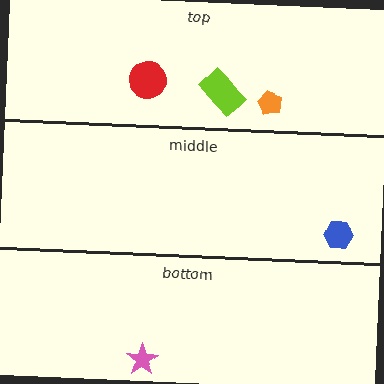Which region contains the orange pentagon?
The top region.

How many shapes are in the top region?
3.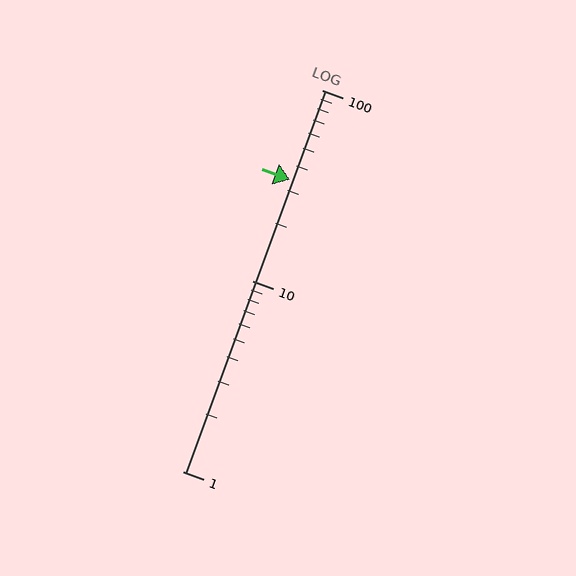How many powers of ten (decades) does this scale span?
The scale spans 2 decades, from 1 to 100.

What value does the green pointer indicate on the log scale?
The pointer indicates approximately 34.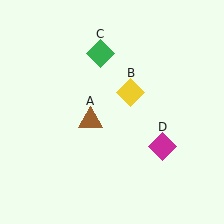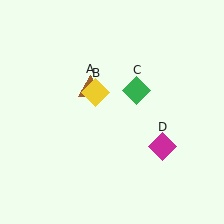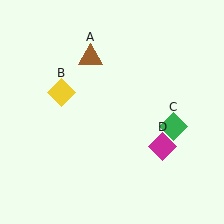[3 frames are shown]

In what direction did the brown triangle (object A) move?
The brown triangle (object A) moved up.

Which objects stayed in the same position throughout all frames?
Magenta diamond (object D) remained stationary.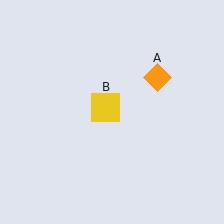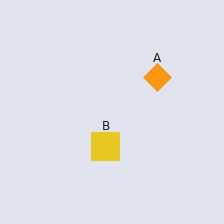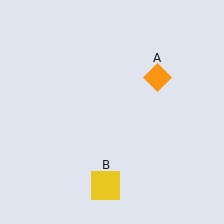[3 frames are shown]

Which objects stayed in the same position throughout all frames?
Orange diamond (object A) remained stationary.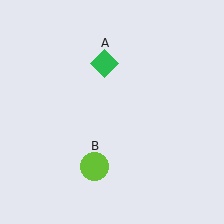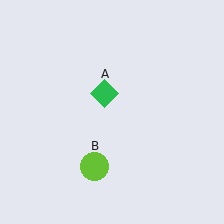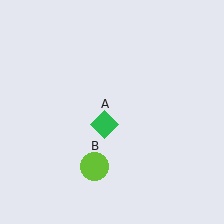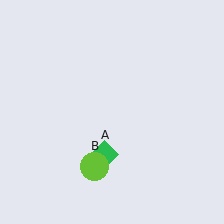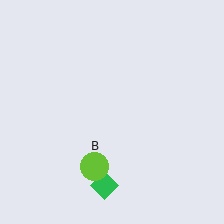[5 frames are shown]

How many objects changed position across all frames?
1 object changed position: green diamond (object A).